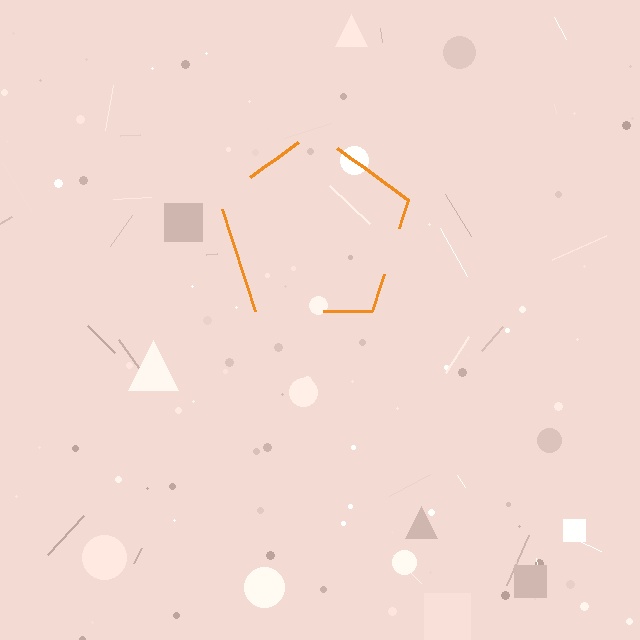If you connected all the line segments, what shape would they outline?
They would outline a pentagon.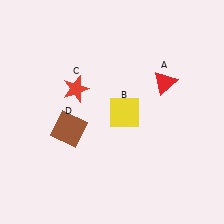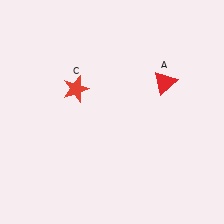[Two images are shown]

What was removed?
The yellow square (B), the brown square (D) were removed in Image 2.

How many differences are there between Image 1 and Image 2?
There are 2 differences between the two images.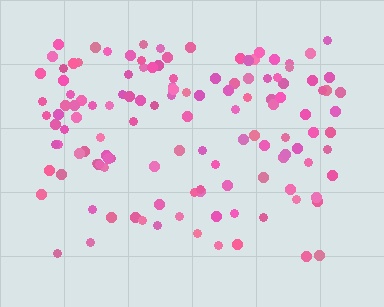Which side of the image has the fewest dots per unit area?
The bottom.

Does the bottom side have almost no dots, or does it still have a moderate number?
Still a moderate number, just noticeably fewer than the top.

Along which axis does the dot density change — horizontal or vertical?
Vertical.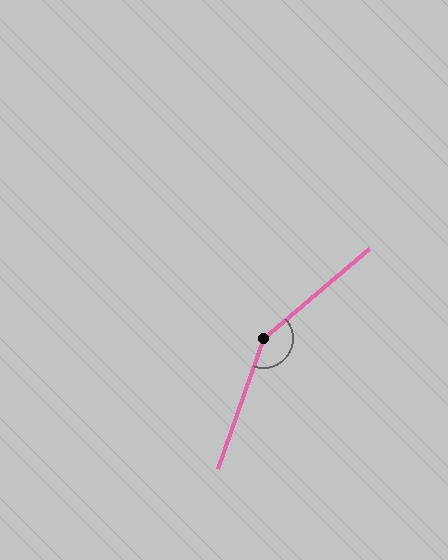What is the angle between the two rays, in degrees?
Approximately 150 degrees.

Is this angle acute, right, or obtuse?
It is obtuse.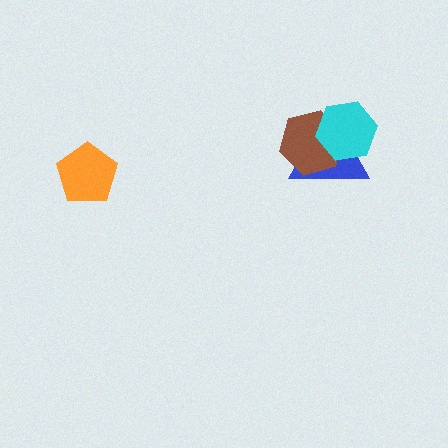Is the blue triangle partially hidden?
Yes, it is partially covered by another shape.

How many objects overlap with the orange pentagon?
0 objects overlap with the orange pentagon.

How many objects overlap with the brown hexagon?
2 objects overlap with the brown hexagon.